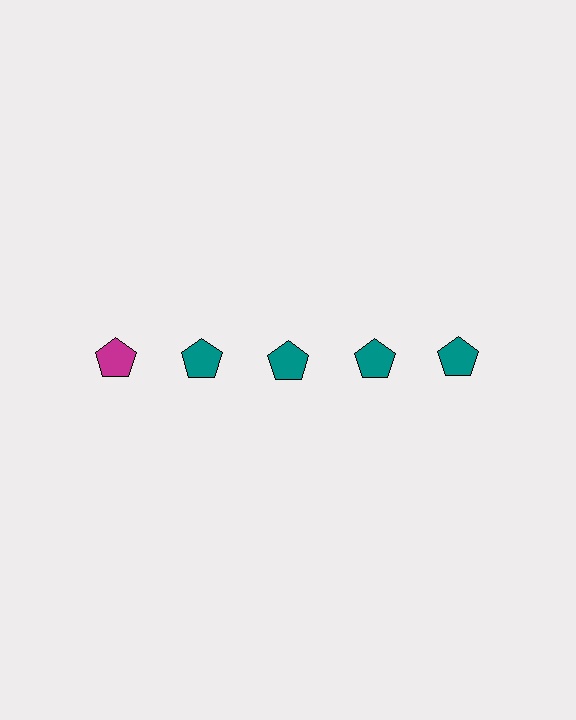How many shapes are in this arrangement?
There are 5 shapes arranged in a grid pattern.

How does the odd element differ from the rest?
It has a different color: magenta instead of teal.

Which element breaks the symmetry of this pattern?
The magenta pentagon in the top row, leftmost column breaks the symmetry. All other shapes are teal pentagons.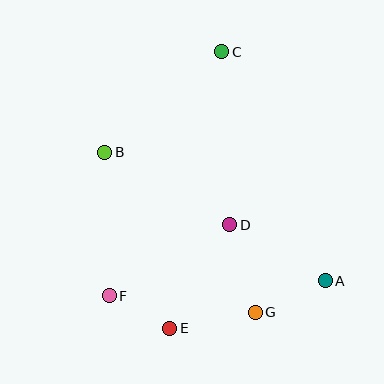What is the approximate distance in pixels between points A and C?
The distance between A and C is approximately 251 pixels.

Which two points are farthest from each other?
Points C and E are farthest from each other.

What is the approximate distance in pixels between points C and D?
The distance between C and D is approximately 173 pixels.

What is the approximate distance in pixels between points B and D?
The distance between B and D is approximately 145 pixels.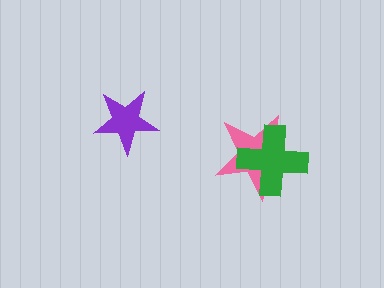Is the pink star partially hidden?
Yes, it is partially covered by another shape.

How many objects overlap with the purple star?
0 objects overlap with the purple star.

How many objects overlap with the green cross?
1 object overlaps with the green cross.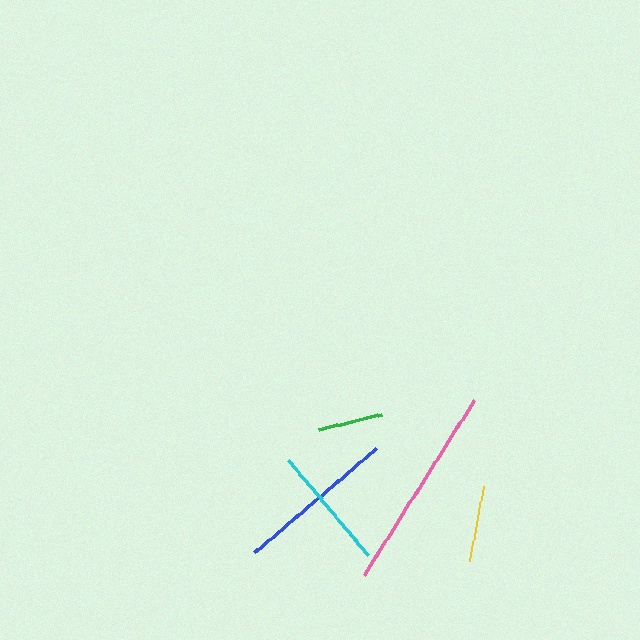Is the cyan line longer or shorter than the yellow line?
The cyan line is longer than the yellow line.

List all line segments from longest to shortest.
From longest to shortest: pink, blue, cyan, yellow, green.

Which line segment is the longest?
The pink line is the longest at approximately 206 pixels.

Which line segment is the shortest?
The green line is the shortest at approximately 64 pixels.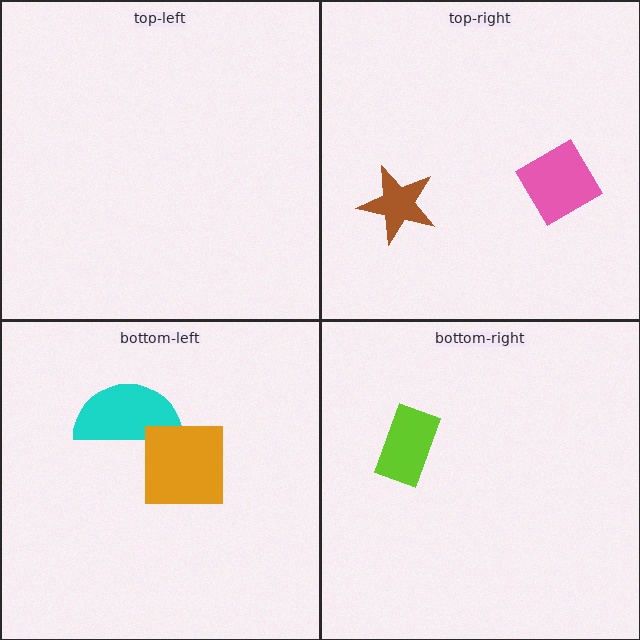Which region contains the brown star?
The top-right region.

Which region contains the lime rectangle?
The bottom-right region.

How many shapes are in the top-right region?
2.